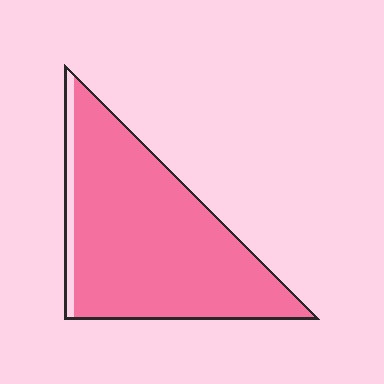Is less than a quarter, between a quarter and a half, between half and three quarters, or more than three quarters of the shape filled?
More than three quarters.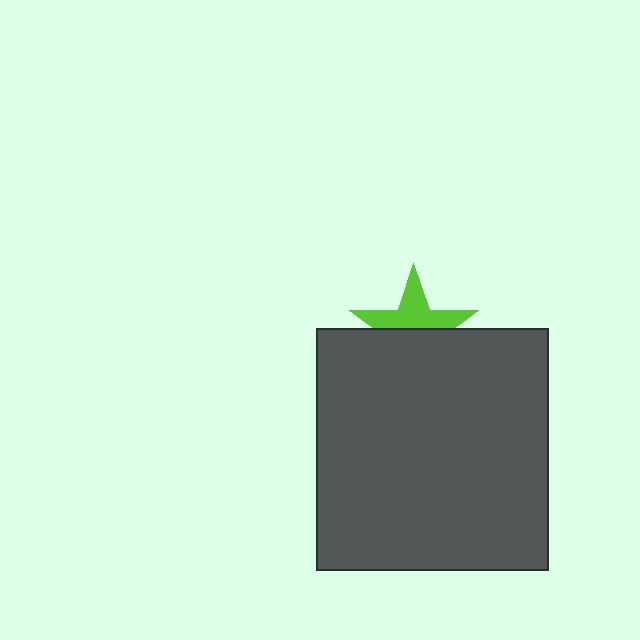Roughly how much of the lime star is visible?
About half of it is visible (roughly 49%).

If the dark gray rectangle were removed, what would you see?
You would see the complete lime star.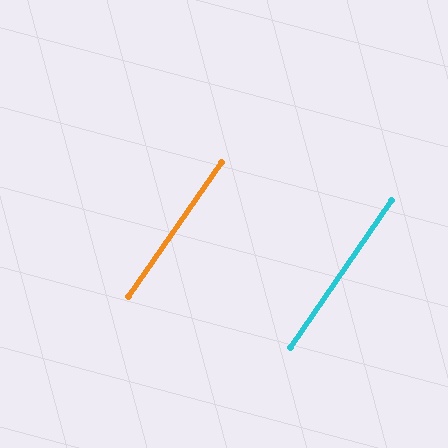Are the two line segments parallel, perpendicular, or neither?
Parallel — their directions differ by only 0.2°.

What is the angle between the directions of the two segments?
Approximately 0 degrees.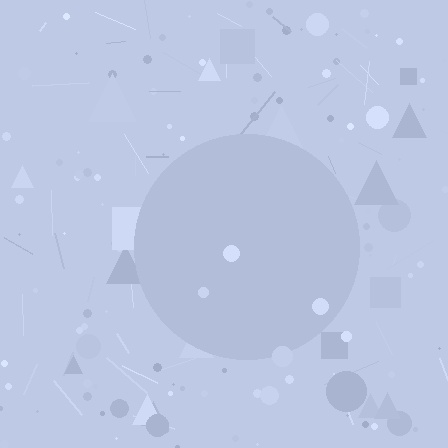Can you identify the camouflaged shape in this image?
The camouflaged shape is a circle.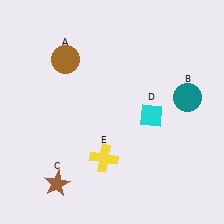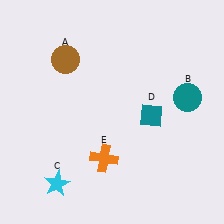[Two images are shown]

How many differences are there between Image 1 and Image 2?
There are 3 differences between the two images.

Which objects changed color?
C changed from brown to cyan. D changed from cyan to teal. E changed from yellow to orange.